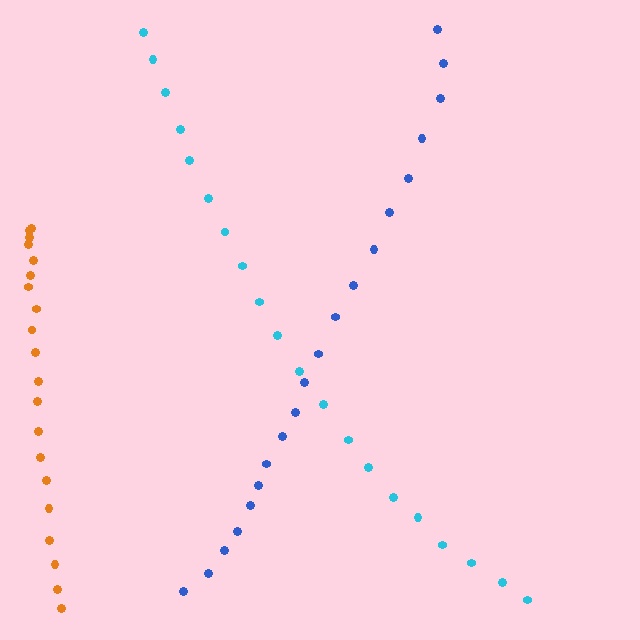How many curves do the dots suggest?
There are 3 distinct paths.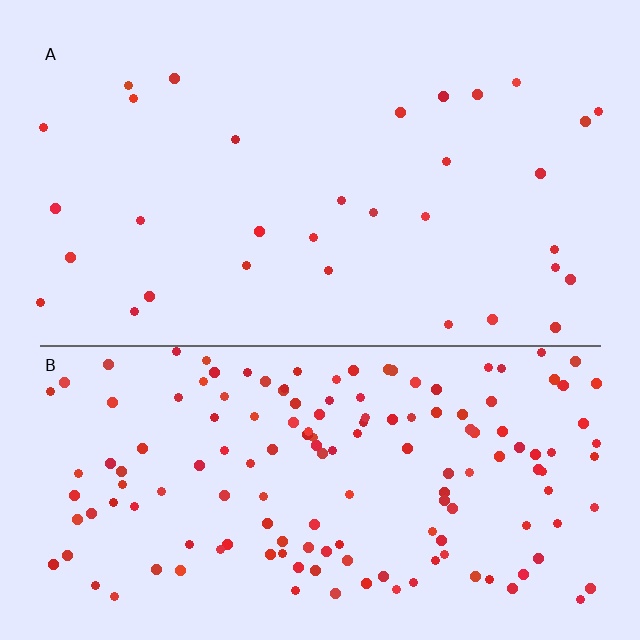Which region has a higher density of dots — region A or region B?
B (the bottom).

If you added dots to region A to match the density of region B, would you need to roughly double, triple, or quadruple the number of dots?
Approximately quadruple.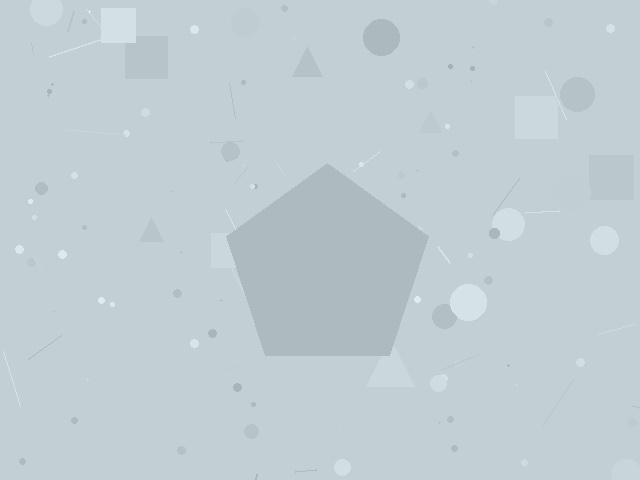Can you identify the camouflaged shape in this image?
The camouflaged shape is a pentagon.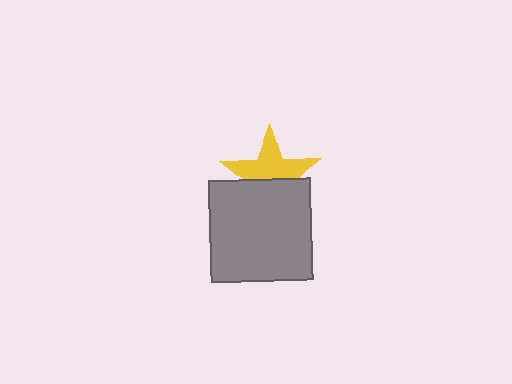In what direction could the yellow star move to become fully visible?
The yellow star could move up. That would shift it out from behind the gray square entirely.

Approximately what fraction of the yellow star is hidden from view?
Roughly 42% of the yellow star is hidden behind the gray square.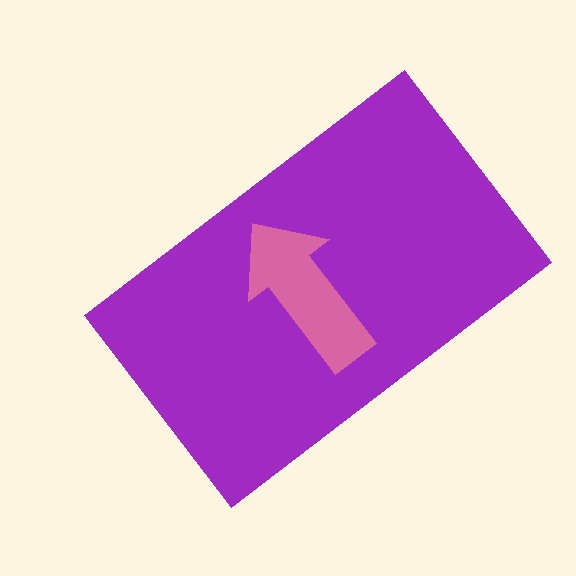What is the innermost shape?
The pink arrow.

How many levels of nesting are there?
2.